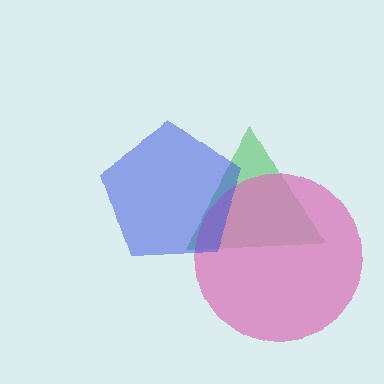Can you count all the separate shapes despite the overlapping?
Yes, there are 3 separate shapes.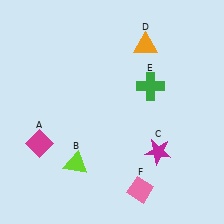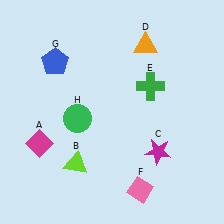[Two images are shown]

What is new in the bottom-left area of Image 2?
A green circle (H) was added in the bottom-left area of Image 2.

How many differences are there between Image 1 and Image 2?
There are 2 differences between the two images.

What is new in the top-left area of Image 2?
A blue pentagon (G) was added in the top-left area of Image 2.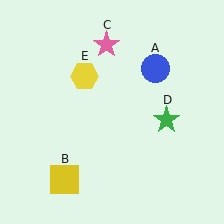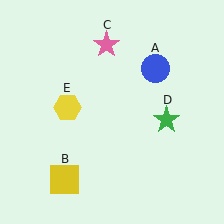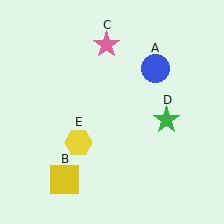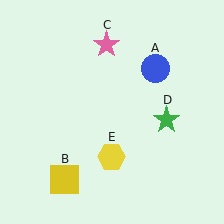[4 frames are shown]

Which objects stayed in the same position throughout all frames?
Blue circle (object A) and yellow square (object B) and pink star (object C) and green star (object D) remained stationary.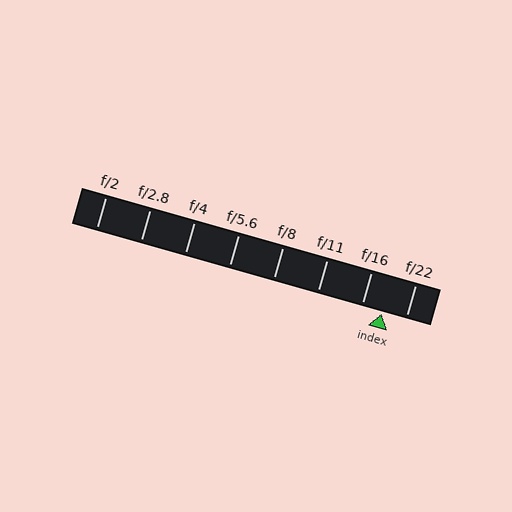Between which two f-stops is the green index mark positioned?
The index mark is between f/16 and f/22.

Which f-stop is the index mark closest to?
The index mark is closest to f/16.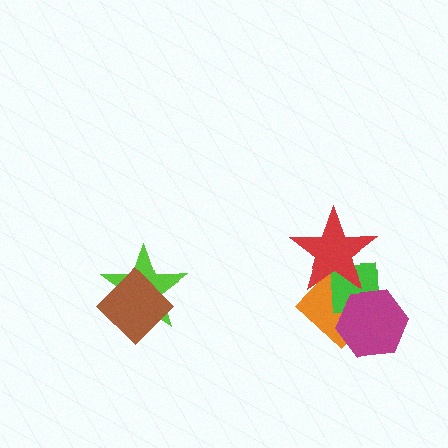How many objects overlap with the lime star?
1 object overlaps with the lime star.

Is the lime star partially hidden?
Yes, it is partially covered by another shape.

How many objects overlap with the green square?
3 objects overlap with the green square.